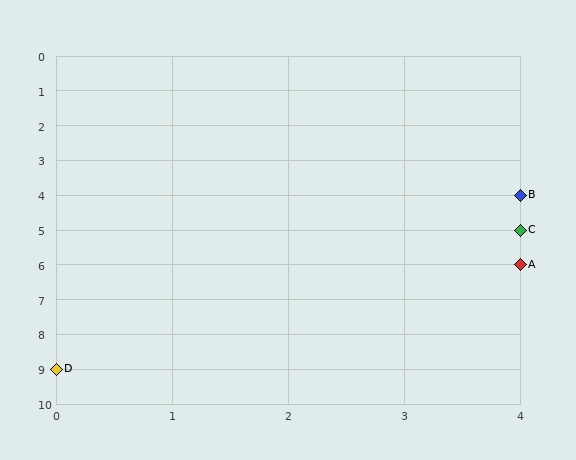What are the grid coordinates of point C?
Point C is at grid coordinates (4, 5).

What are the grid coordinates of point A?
Point A is at grid coordinates (4, 6).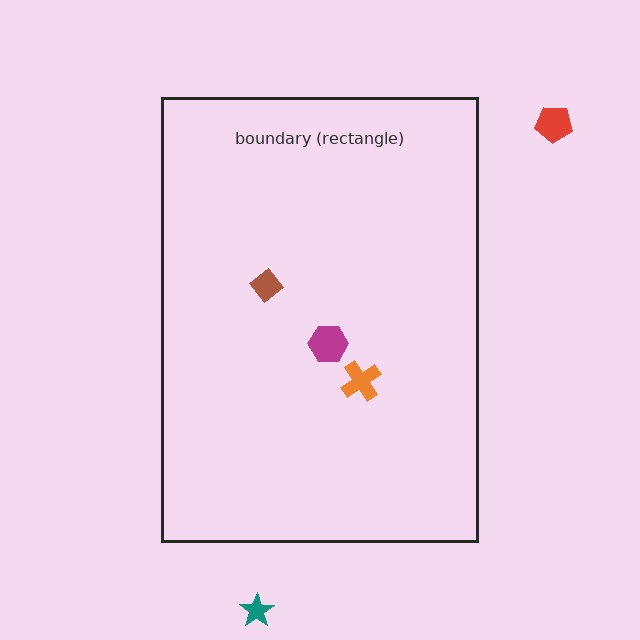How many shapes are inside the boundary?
3 inside, 2 outside.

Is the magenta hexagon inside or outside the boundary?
Inside.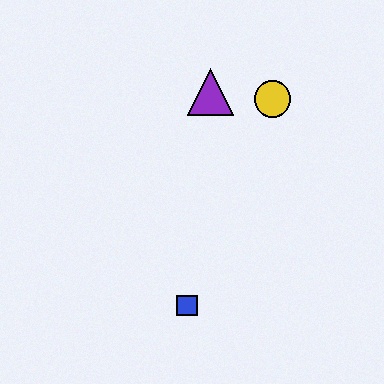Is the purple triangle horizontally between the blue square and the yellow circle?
Yes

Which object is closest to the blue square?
The purple triangle is closest to the blue square.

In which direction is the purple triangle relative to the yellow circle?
The purple triangle is to the left of the yellow circle.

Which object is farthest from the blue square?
The yellow circle is farthest from the blue square.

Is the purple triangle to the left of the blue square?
No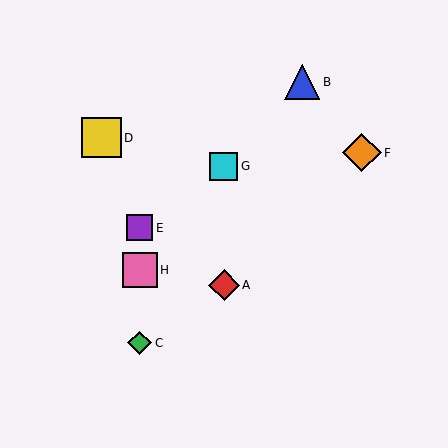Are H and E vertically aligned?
Yes, both are at x≈140.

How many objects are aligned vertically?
3 objects (C, E, H) are aligned vertically.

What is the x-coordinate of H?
Object H is at x≈140.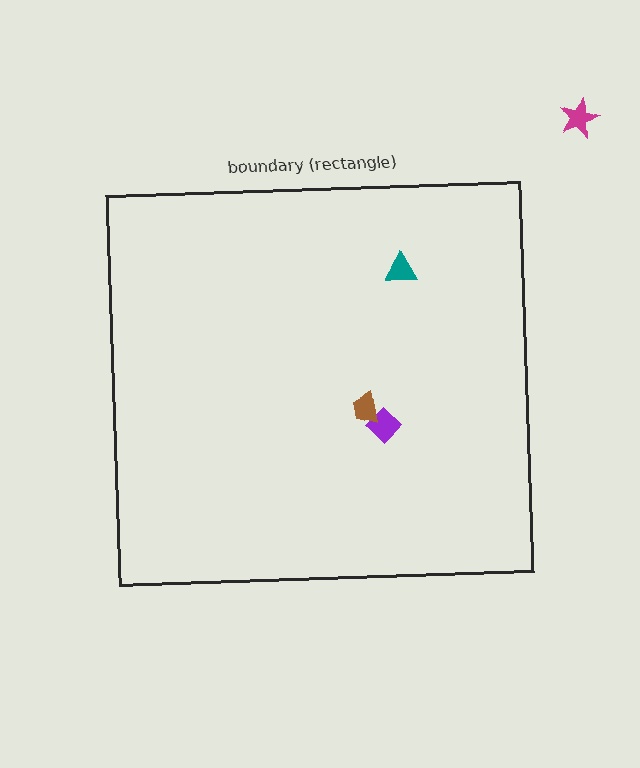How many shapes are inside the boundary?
3 inside, 1 outside.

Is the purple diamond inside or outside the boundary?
Inside.